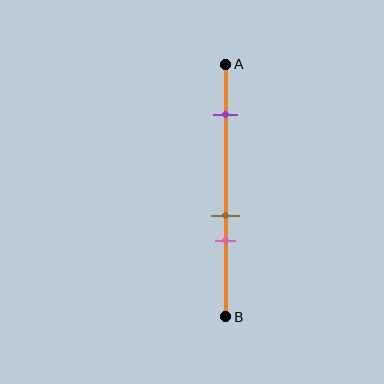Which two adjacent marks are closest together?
The brown and pink marks are the closest adjacent pair.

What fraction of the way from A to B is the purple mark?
The purple mark is approximately 20% (0.2) of the way from A to B.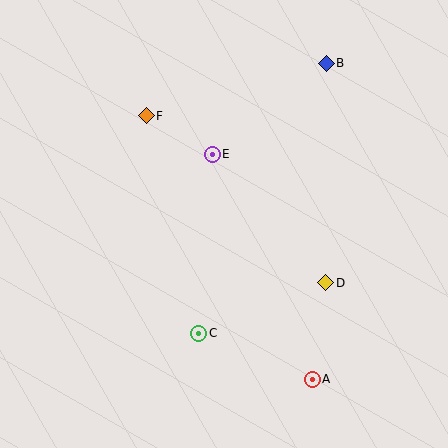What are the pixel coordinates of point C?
Point C is at (199, 333).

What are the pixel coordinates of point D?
Point D is at (326, 283).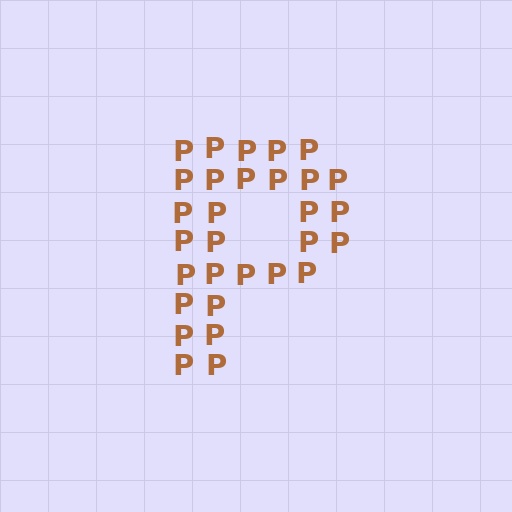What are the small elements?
The small elements are letter P's.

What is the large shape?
The large shape is the letter P.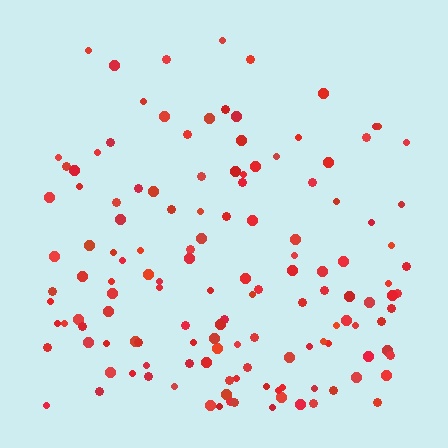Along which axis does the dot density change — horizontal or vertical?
Vertical.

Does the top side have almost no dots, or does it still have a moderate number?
Still a moderate number, just noticeably fewer than the bottom.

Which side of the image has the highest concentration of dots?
The bottom.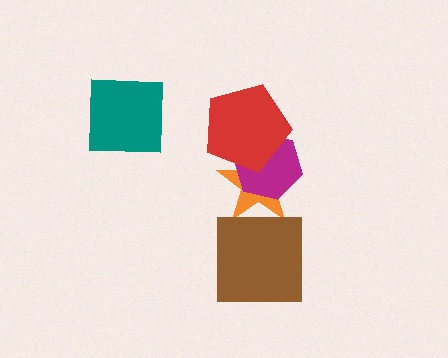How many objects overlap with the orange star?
3 objects overlap with the orange star.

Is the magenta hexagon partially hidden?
Yes, it is partially covered by another shape.